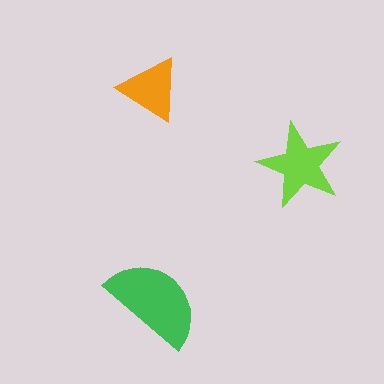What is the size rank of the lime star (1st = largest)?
2nd.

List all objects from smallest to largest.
The orange triangle, the lime star, the green semicircle.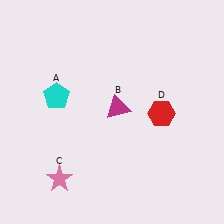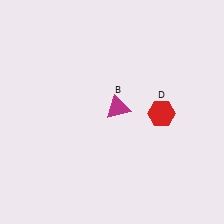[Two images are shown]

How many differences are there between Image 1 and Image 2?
There are 2 differences between the two images.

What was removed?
The pink star (C), the cyan pentagon (A) were removed in Image 2.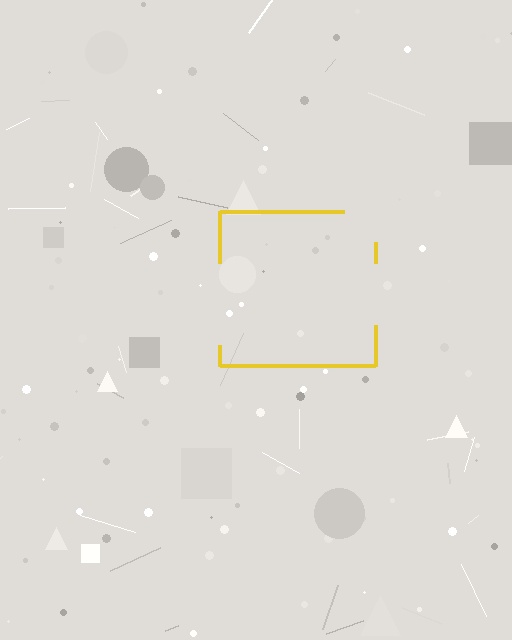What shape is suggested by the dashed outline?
The dashed outline suggests a square.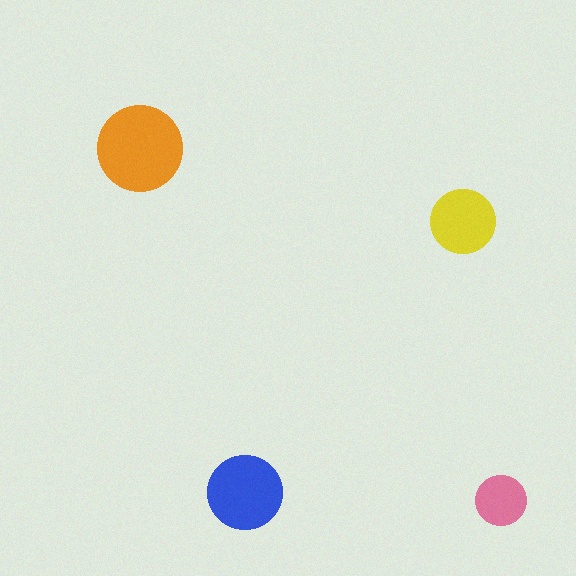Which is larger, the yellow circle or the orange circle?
The orange one.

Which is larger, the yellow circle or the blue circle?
The blue one.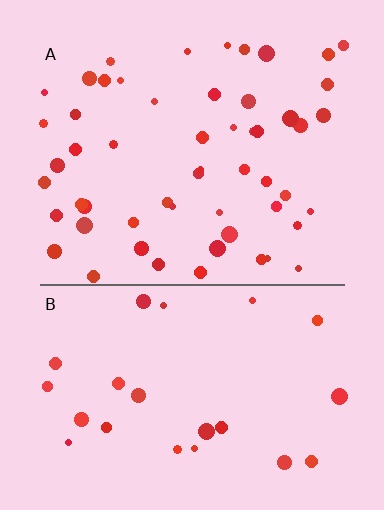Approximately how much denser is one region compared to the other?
Approximately 2.3× — region A over region B.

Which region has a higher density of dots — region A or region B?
A (the top).